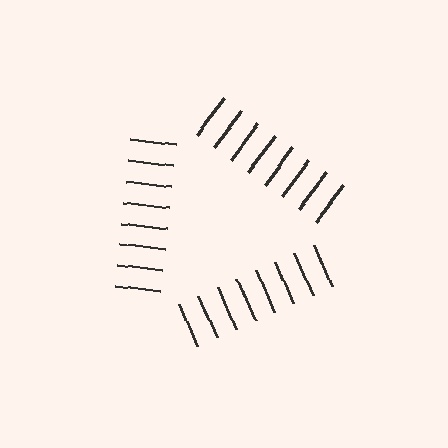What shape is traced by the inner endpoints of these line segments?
An illusory triangle — the line segments terminate on its edges but no continuous stroke is drawn.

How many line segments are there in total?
24 — 8 along each of the 3 edges.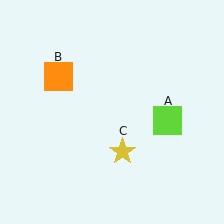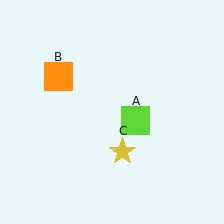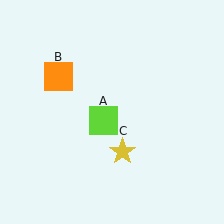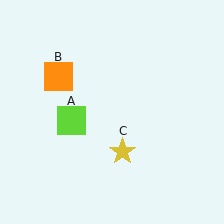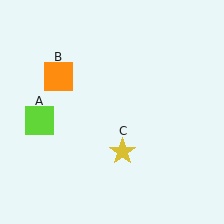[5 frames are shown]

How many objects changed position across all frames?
1 object changed position: lime square (object A).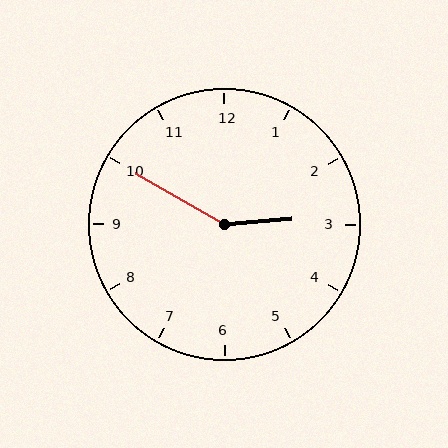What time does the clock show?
2:50.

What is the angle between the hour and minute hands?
Approximately 145 degrees.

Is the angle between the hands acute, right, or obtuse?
It is obtuse.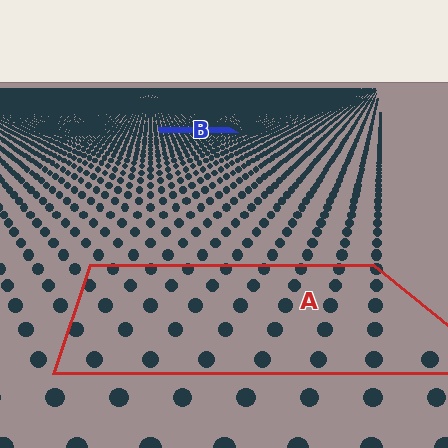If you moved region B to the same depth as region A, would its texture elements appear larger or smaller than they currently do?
They would appear larger. At a closer depth, the same texture elements are projected at a bigger on-screen size.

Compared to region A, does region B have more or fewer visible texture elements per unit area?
Region B has more texture elements per unit area — they are packed more densely because it is farther away.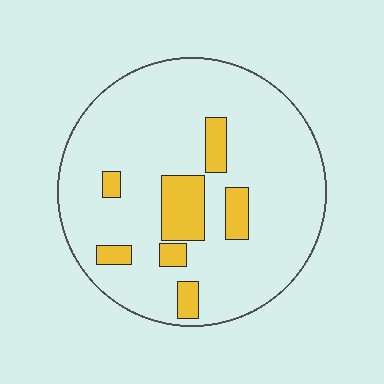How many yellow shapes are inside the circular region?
7.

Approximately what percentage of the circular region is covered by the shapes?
Approximately 15%.